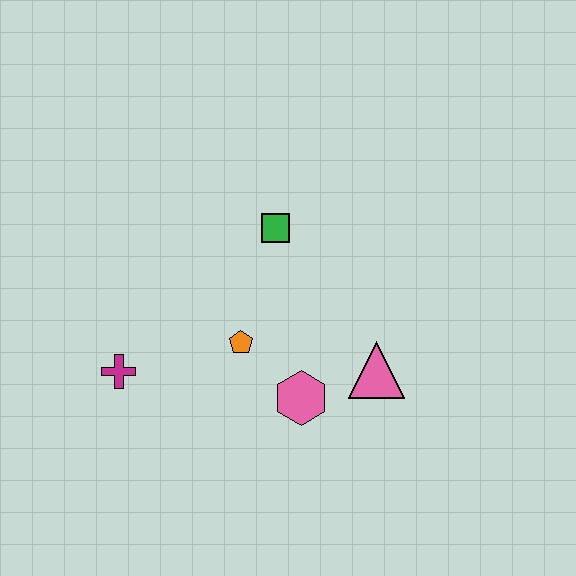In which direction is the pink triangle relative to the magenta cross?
The pink triangle is to the right of the magenta cross.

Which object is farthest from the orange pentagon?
The pink triangle is farthest from the orange pentagon.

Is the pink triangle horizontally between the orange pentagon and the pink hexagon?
No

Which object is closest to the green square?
The orange pentagon is closest to the green square.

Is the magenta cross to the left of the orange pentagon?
Yes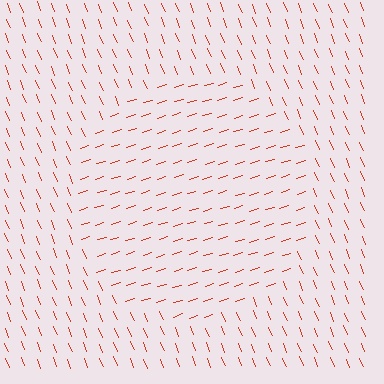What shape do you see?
I see a circle.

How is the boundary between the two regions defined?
The boundary is defined purely by a change in line orientation (approximately 85 degrees difference). All lines are the same color and thickness.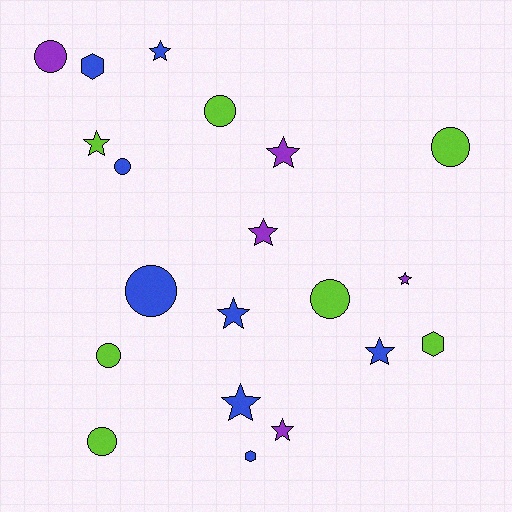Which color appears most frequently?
Blue, with 8 objects.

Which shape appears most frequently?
Star, with 9 objects.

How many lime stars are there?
There is 1 lime star.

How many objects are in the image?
There are 20 objects.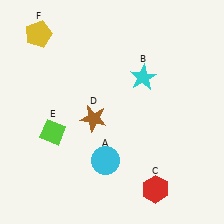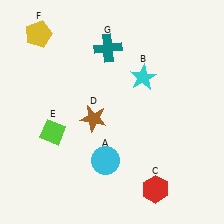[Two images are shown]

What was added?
A teal cross (G) was added in Image 2.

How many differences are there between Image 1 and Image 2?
There is 1 difference between the two images.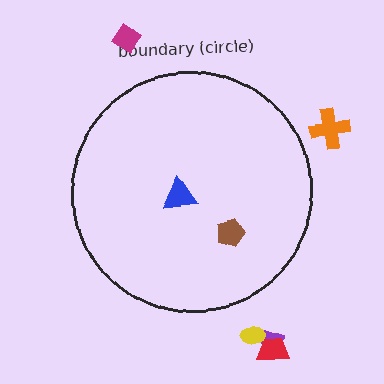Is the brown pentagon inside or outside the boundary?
Inside.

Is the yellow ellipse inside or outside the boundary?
Outside.